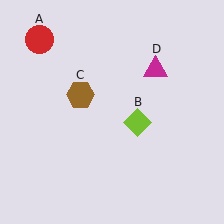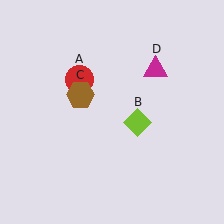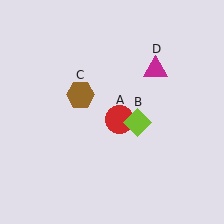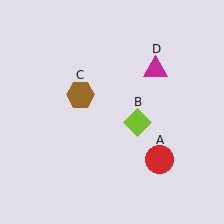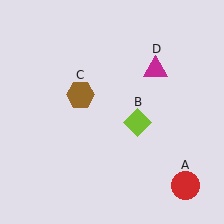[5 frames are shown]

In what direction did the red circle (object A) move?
The red circle (object A) moved down and to the right.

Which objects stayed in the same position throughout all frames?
Lime diamond (object B) and brown hexagon (object C) and magenta triangle (object D) remained stationary.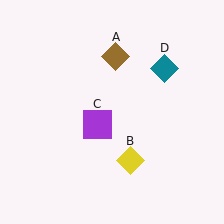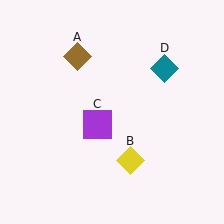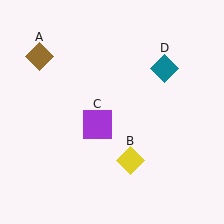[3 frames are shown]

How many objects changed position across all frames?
1 object changed position: brown diamond (object A).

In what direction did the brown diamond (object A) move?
The brown diamond (object A) moved left.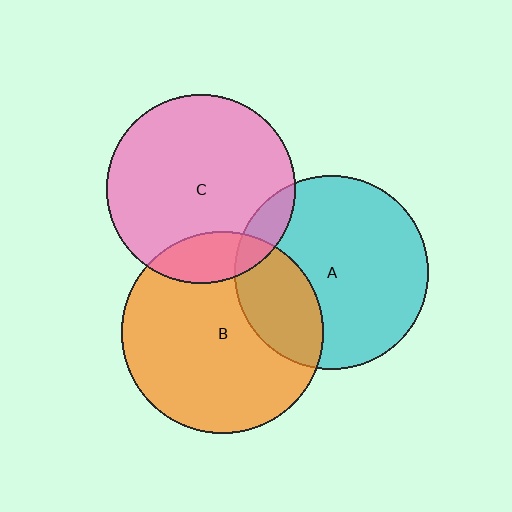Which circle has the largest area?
Circle B (orange).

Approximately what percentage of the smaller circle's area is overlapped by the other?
Approximately 10%.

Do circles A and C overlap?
Yes.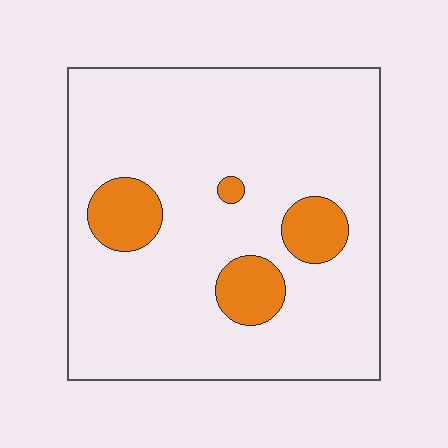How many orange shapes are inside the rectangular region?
4.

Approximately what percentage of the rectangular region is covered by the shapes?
Approximately 15%.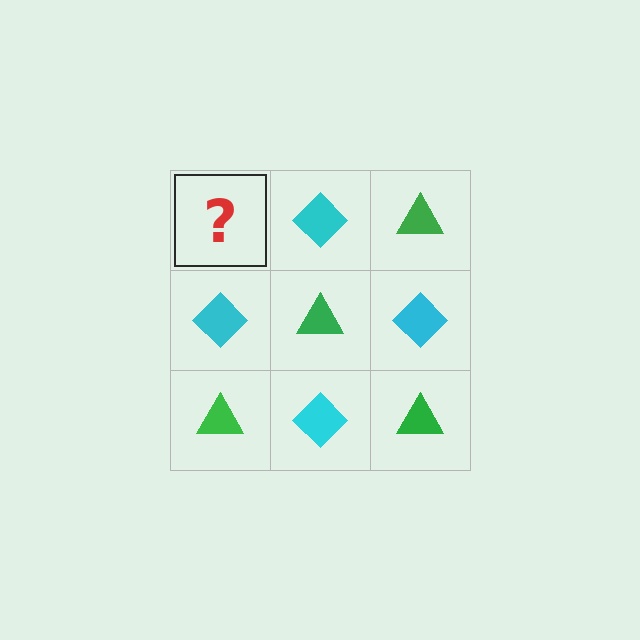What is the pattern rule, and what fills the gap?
The rule is that it alternates green triangle and cyan diamond in a checkerboard pattern. The gap should be filled with a green triangle.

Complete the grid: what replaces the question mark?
The question mark should be replaced with a green triangle.